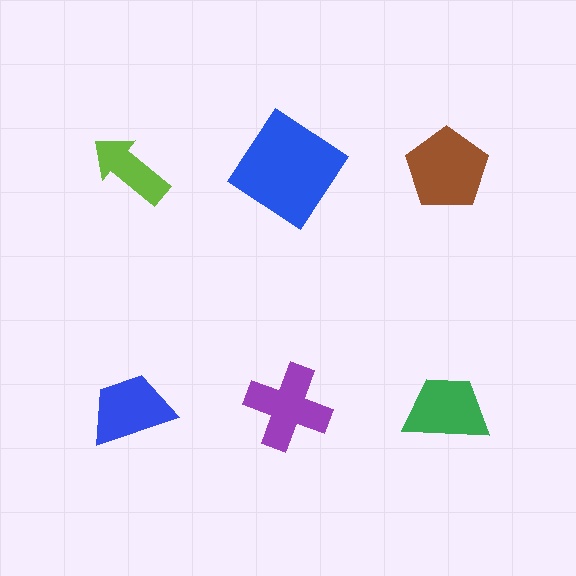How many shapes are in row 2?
3 shapes.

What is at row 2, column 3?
A green trapezoid.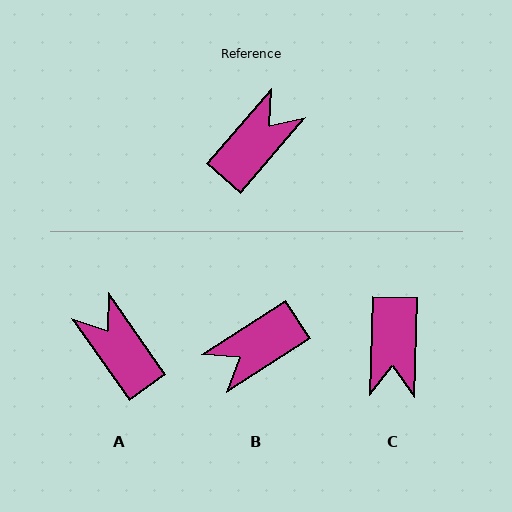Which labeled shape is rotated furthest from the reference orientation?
B, about 163 degrees away.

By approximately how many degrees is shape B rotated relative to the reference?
Approximately 163 degrees counter-clockwise.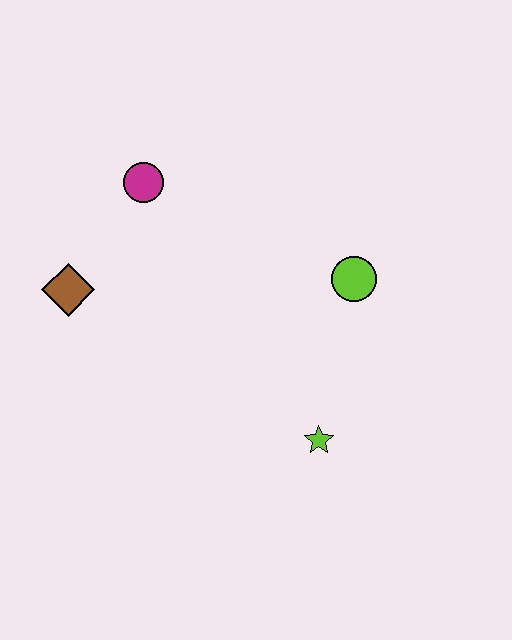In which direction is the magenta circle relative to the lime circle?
The magenta circle is to the left of the lime circle.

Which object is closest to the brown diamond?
The magenta circle is closest to the brown diamond.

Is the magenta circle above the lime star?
Yes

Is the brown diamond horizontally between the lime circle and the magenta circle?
No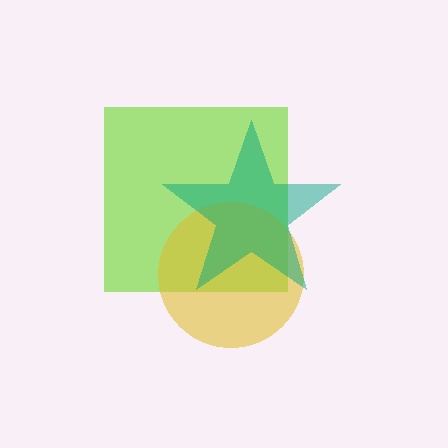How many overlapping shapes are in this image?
There are 3 overlapping shapes in the image.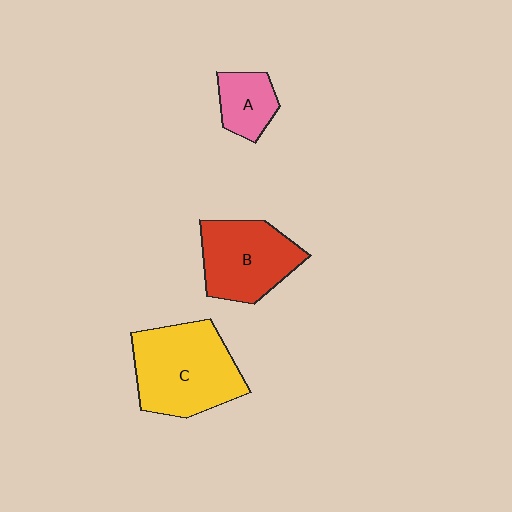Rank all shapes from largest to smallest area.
From largest to smallest: C (yellow), B (red), A (pink).